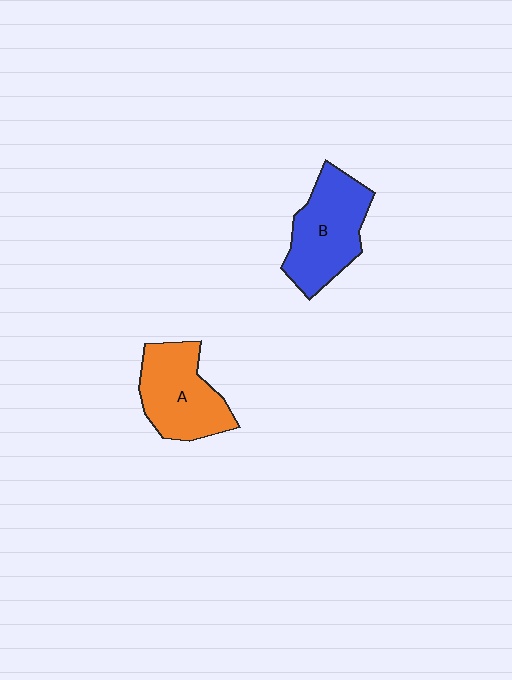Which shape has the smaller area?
Shape A (orange).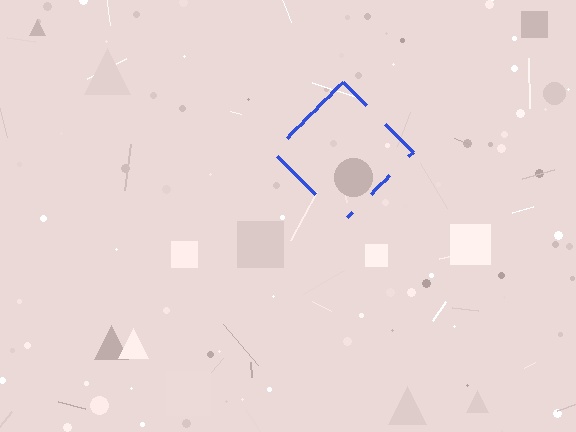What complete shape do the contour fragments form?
The contour fragments form a diamond.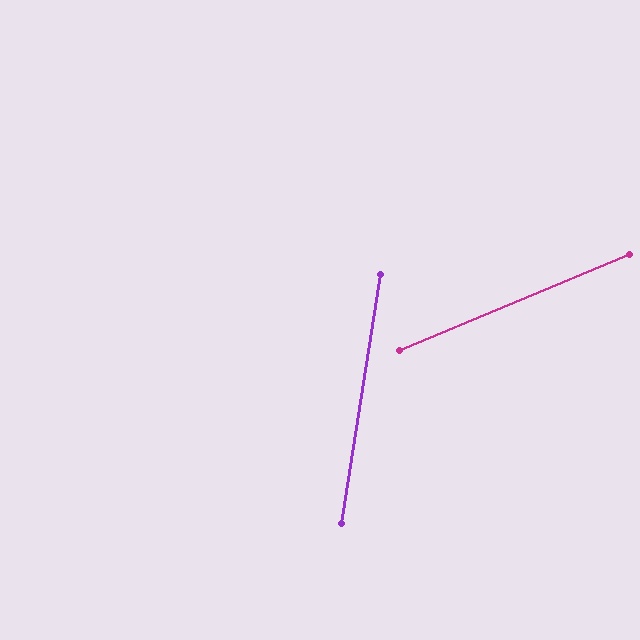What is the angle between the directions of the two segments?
Approximately 58 degrees.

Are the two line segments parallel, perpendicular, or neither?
Neither parallel nor perpendicular — they differ by about 58°.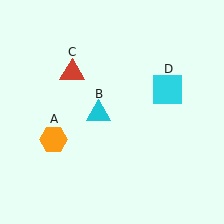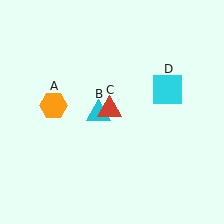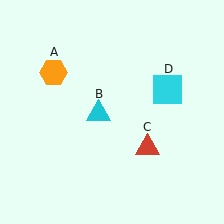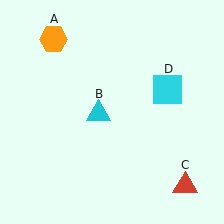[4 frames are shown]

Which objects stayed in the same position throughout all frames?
Cyan triangle (object B) and cyan square (object D) remained stationary.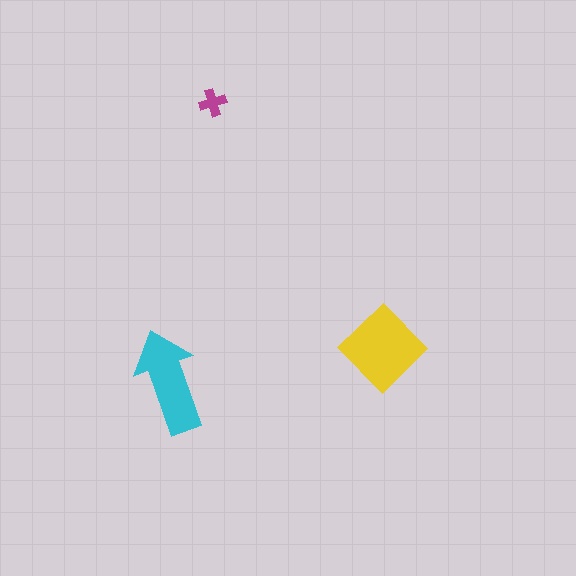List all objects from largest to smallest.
The yellow diamond, the cyan arrow, the magenta cross.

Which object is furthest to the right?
The yellow diamond is rightmost.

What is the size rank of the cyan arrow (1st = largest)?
2nd.